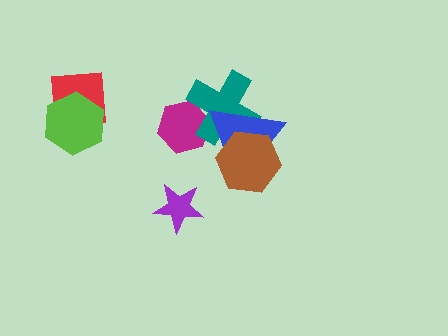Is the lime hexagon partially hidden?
No, no other shape covers it.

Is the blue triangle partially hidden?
Yes, it is partially covered by another shape.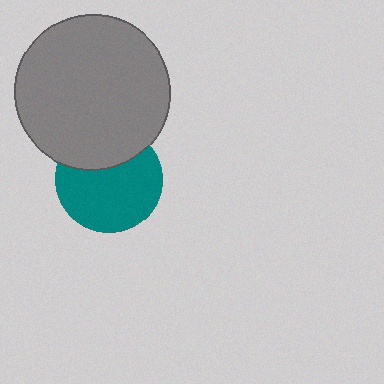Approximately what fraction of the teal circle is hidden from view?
Roughly 32% of the teal circle is hidden behind the gray circle.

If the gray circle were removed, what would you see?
You would see the complete teal circle.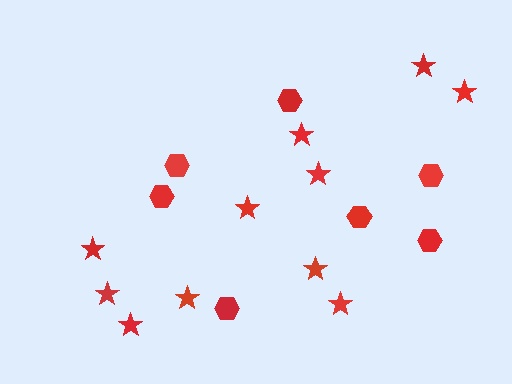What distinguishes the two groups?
There are 2 groups: one group of stars (11) and one group of hexagons (7).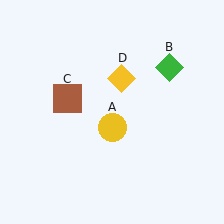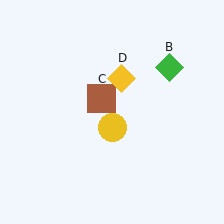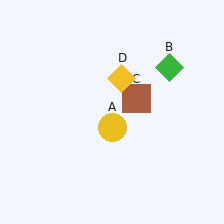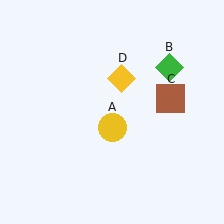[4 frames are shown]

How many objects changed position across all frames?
1 object changed position: brown square (object C).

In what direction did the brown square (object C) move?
The brown square (object C) moved right.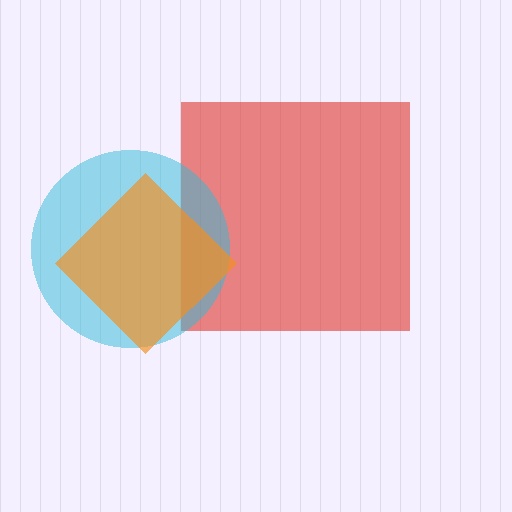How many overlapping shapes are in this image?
There are 3 overlapping shapes in the image.